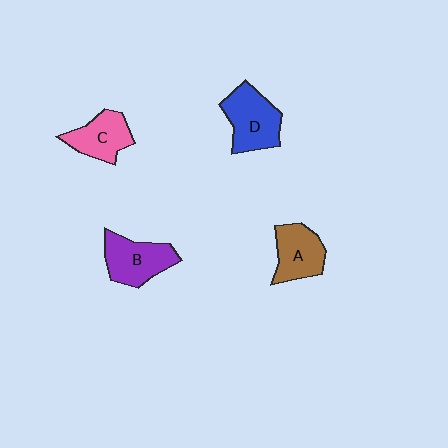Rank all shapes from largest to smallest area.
From largest to smallest: D (blue), B (purple), A (brown), C (pink).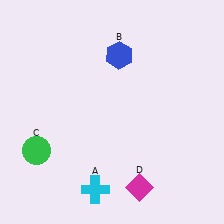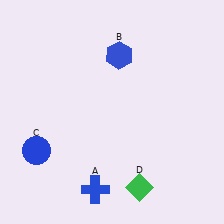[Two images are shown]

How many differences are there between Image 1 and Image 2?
There are 3 differences between the two images.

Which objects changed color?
A changed from cyan to blue. C changed from green to blue. D changed from magenta to green.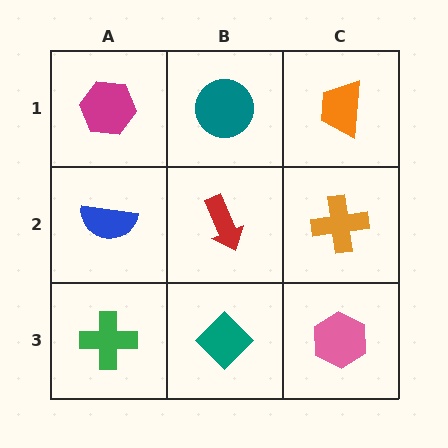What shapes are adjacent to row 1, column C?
An orange cross (row 2, column C), a teal circle (row 1, column B).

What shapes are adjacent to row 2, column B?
A teal circle (row 1, column B), a teal diamond (row 3, column B), a blue semicircle (row 2, column A), an orange cross (row 2, column C).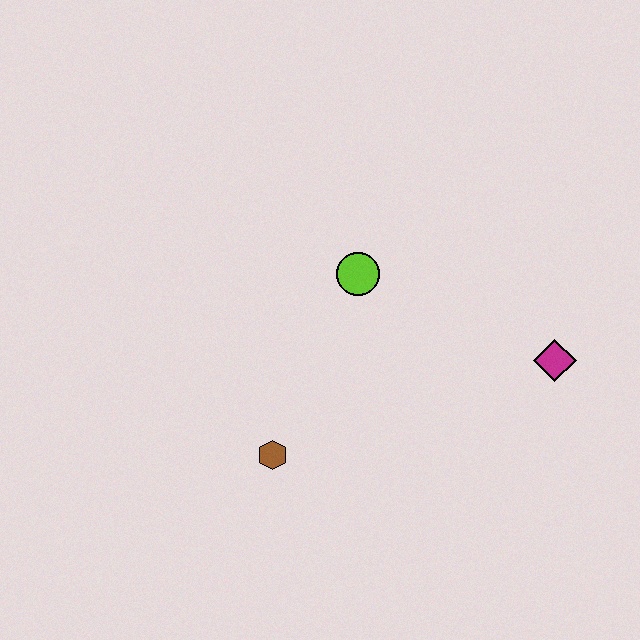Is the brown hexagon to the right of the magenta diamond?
No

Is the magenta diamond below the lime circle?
Yes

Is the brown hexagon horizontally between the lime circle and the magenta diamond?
No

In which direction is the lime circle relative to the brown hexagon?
The lime circle is above the brown hexagon.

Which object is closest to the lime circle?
The brown hexagon is closest to the lime circle.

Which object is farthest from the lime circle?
The magenta diamond is farthest from the lime circle.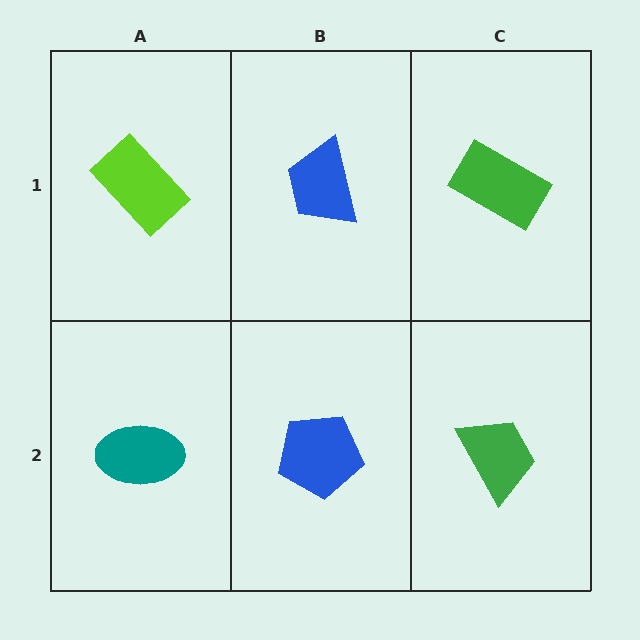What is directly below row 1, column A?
A teal ellipse.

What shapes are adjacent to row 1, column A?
A teal ellipse (row 2, column A), a blue trapezoid (row 1, column B).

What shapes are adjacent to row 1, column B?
A blue pentagon (row 2, column B), a lime rectangle (row 1, column A), a green rectangle (row 1, column C).